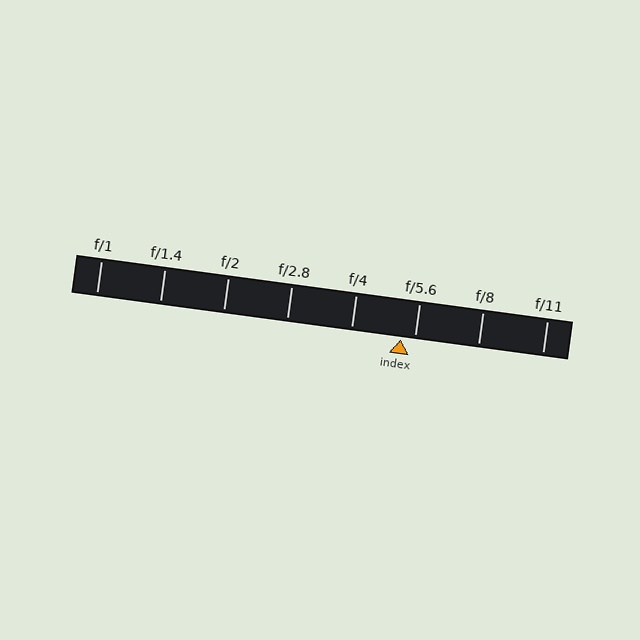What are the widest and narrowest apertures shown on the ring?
The widest aperture shown is f/1 and the narrowest is f/11.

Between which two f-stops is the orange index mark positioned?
The index mark is between f/4 and f/5.6.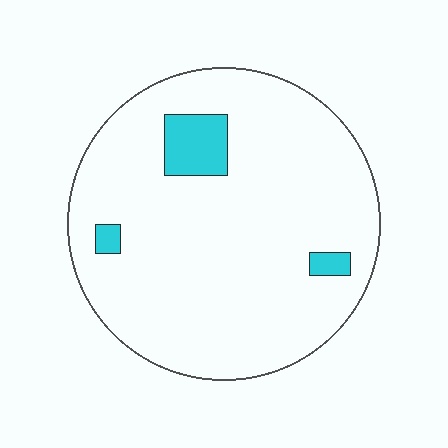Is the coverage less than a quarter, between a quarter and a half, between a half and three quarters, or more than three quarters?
Less than a quarter.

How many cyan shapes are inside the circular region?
3.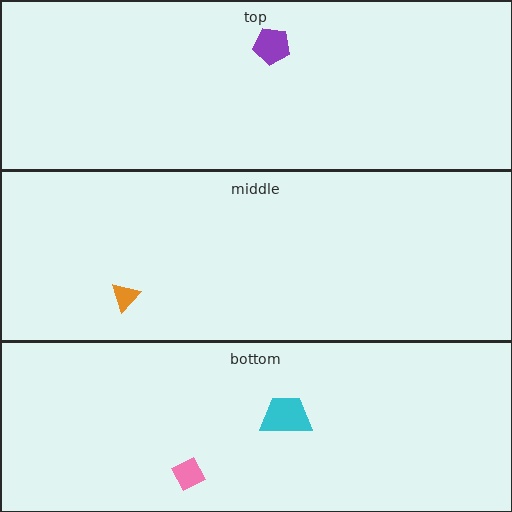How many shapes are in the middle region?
1.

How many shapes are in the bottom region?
2.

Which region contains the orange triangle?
The middle region.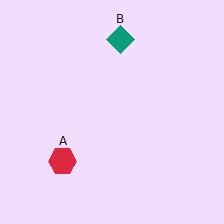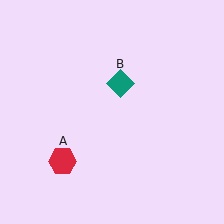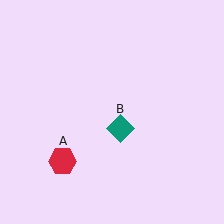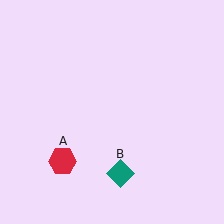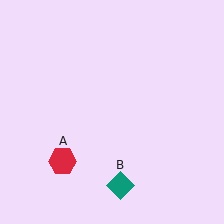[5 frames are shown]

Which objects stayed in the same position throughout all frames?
Red hexagon (object A) remained stationary.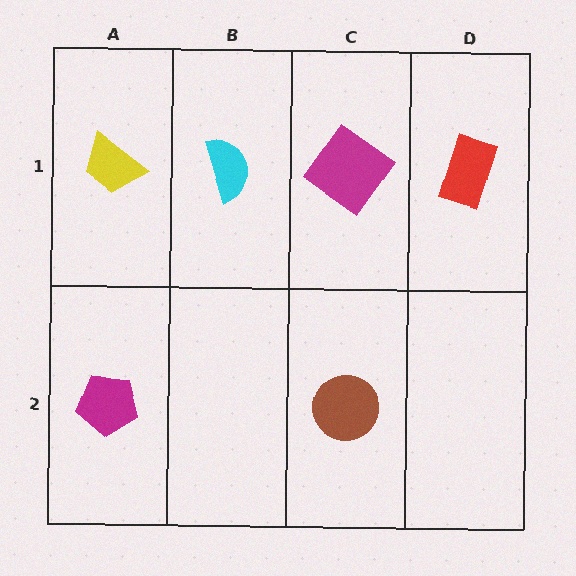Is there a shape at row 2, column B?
No, that cell is empty.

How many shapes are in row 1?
4 shapes.